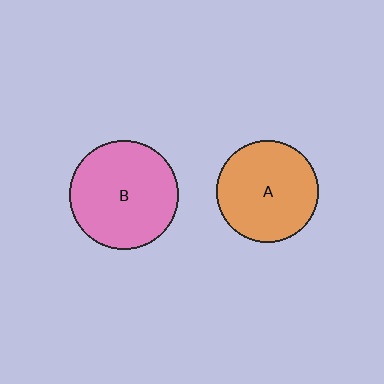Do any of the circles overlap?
No, none of the circles overlap.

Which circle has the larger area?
Circle B (pink).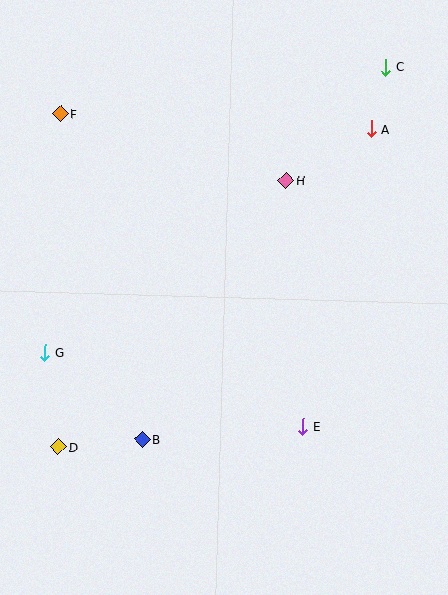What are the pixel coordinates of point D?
Point D is at (58, 447).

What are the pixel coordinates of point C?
Point C is at (385, 67).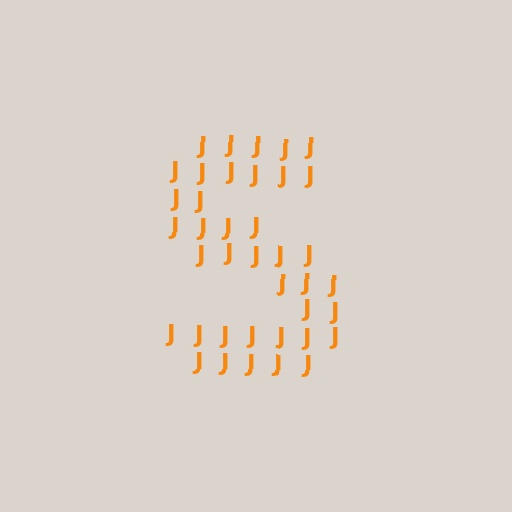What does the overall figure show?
The overall figure shows the letter S.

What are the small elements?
The small elements are letter J's.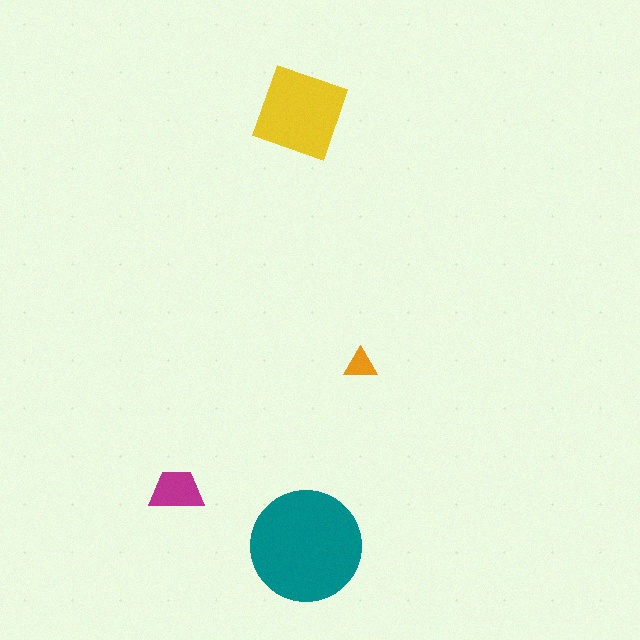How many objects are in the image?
There are 4 objects in the image.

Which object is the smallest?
The orange triangle.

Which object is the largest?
The teal circle.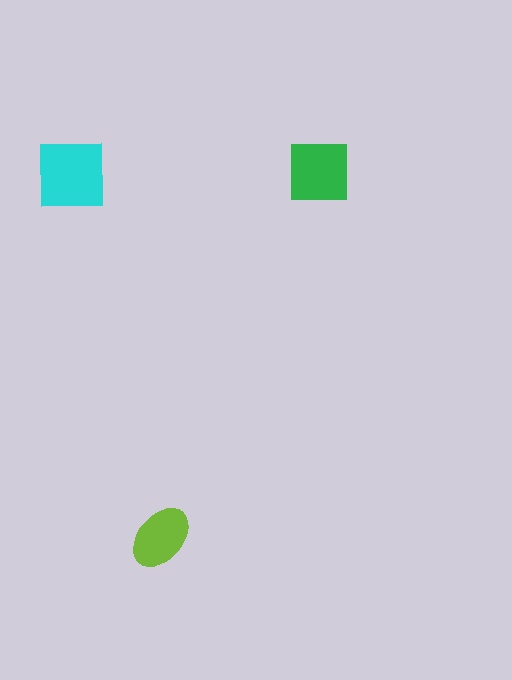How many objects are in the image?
There are 3 objects in the image.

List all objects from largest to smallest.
The cyan square, the green square, the lime ellipse.